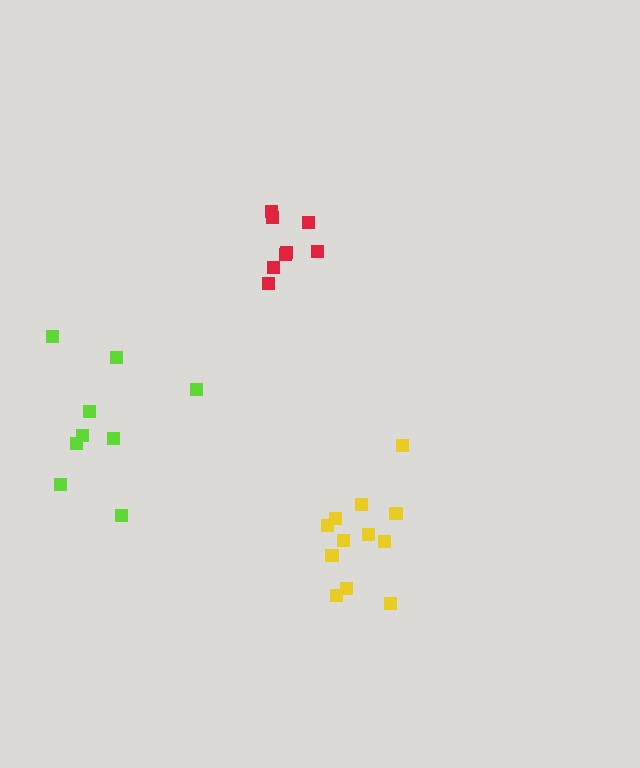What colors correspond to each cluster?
The clusters are colored: red, lime, yellow.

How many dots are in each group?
Group 1: 8 dots, Group 2: 9 dots, Group 3: 12 dots (29 total).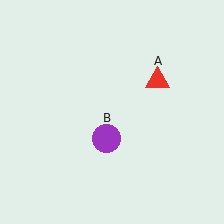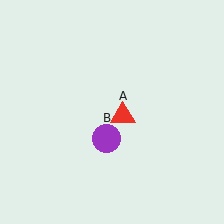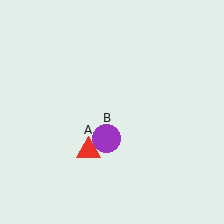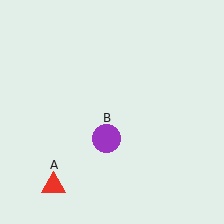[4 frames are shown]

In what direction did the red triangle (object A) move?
The red triangle (object A) moved down and to the left.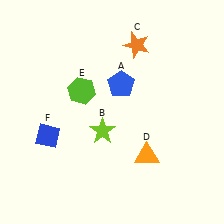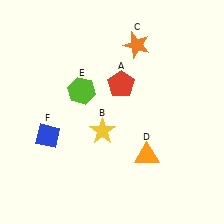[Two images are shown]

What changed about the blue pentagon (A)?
In Image 1, A is blue. In Image 2, it changed to red.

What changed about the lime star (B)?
In Image 1, B is lime. In Image 2, it changed to yellow.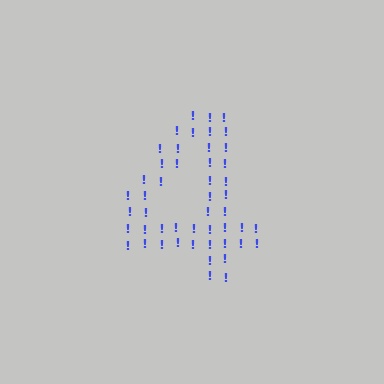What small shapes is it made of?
It is made of small exclamation marks.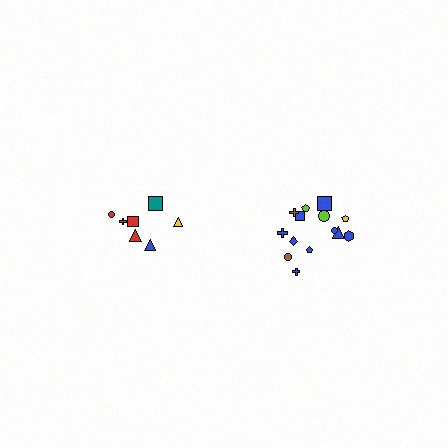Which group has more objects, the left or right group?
The right group.